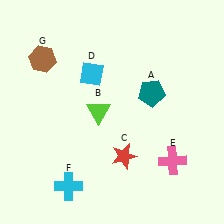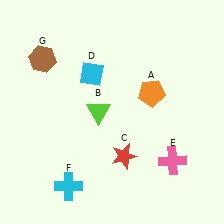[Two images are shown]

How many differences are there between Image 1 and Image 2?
There is 1 difference between the two images.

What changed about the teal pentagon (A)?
In Image 1, A is teal. In Image 2, it changed to orange.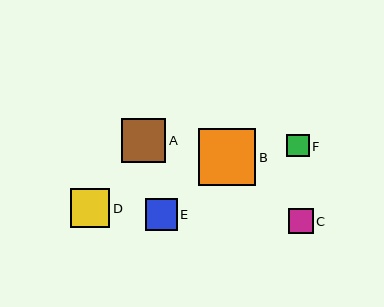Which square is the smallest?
Square F is the smallest with a size of approximately 23 pixels.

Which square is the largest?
Square B is the largest with a size of approximately 57 pixels.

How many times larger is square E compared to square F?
Square E is approximately 1.4 times the size of square F.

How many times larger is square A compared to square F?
Square A is approximately 1.9 times the size of square F.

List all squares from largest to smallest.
From largest to smallest: B, A, D, E, C, F.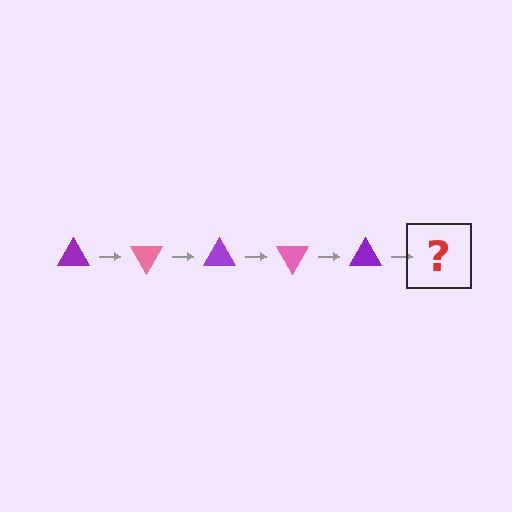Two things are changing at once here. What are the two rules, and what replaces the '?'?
The two rules are that it rotates 60 degrees each step and the color cycles through purple and pink. The '?' should be a pink triangle, rotated 300 degrees from the start.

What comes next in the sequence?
The next element should be a pink triangle, rotated 300 degrees from the start.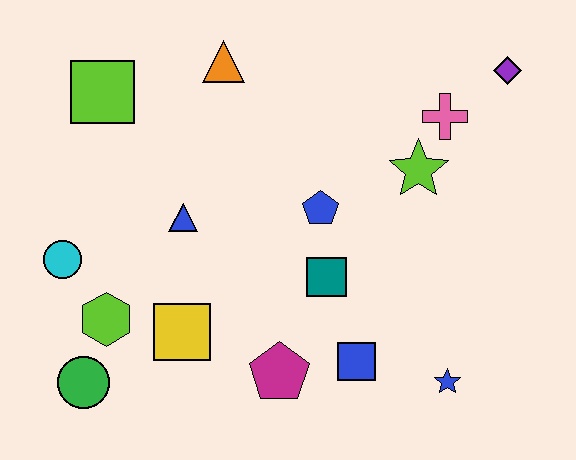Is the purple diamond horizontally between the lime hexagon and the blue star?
No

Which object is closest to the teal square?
The blue pentagon is closest to the teal square.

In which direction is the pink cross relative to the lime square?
The pink cross is to the right of the lime square.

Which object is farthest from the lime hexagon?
The purple diamond is farthest from the lime hexagon.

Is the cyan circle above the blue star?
Yes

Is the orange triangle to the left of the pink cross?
Yes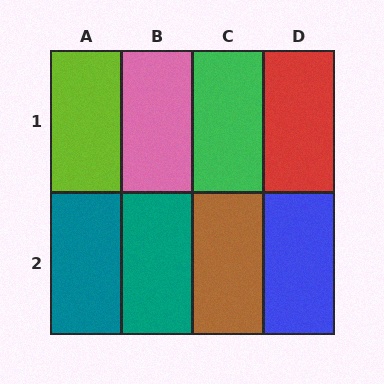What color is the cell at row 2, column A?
Teal.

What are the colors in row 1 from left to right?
Lime, pink, green, red.